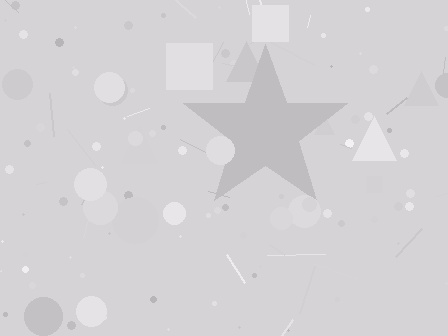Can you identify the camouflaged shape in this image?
The camouflaged shape is a star.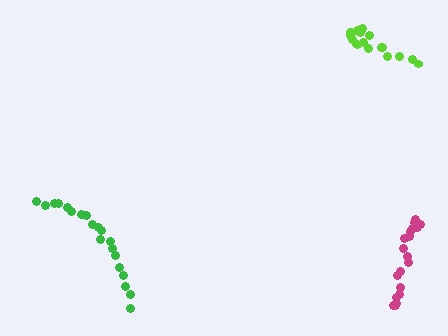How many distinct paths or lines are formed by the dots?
There are 3 distinct paths.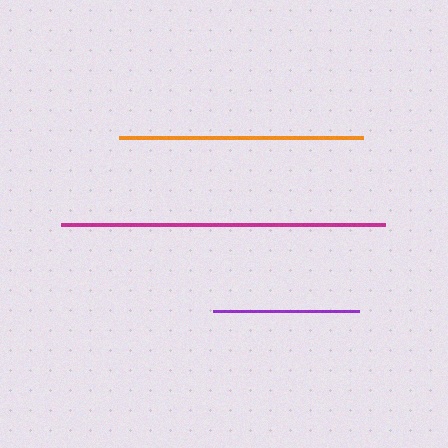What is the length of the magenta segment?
The magenta segment is approximately 324 pixels long.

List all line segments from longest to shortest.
From longest to shortest: magenta, orange, purple.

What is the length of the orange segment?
The orange segment is approximately 244 pixels long.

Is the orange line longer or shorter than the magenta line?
The magenta line is longer than the orange line.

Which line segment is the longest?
The magenta line is the longest at approximately 324 pixels.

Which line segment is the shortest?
The purple line is the shortest at approximately 146 pixels.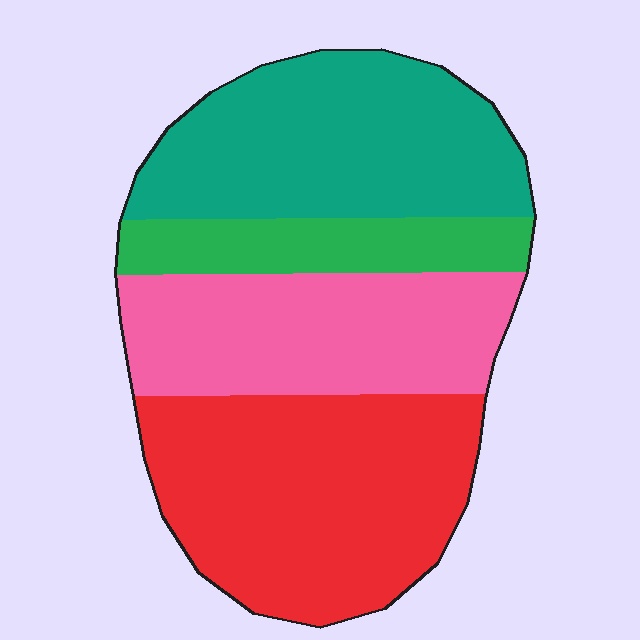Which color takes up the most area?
Red, at roughly 35%.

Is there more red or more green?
Red.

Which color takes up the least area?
Green, at roughly 10%.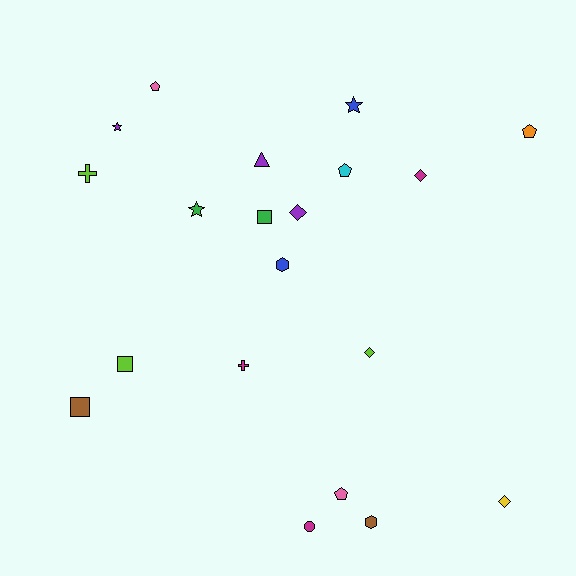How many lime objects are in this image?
There are 3 lime objects.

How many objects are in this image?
There are 20 objects.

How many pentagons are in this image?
There are 4 pentagons.